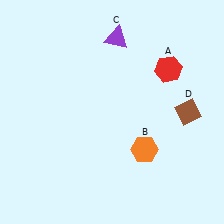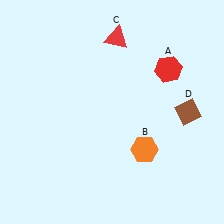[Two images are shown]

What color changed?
The triangle (C) changed from purple in Image 1 to red in Image 2.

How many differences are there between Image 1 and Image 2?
There is 1 difference between the two images.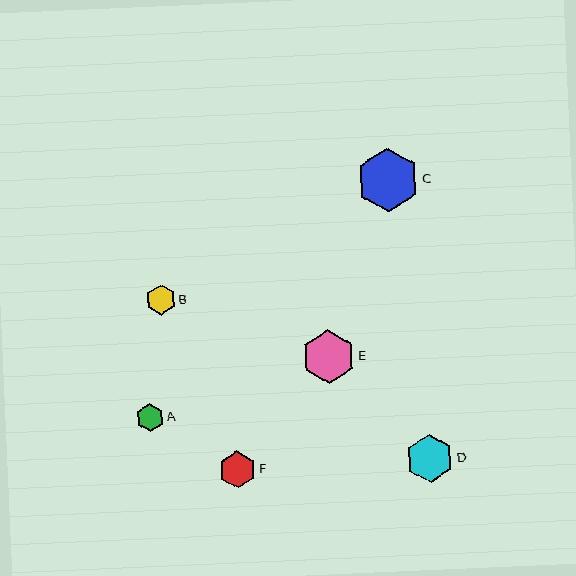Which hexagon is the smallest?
Hexagon A is the smallest with a size of approximately 28 pixels.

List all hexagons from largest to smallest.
From largest to smallest: C, E, D, F, B, A.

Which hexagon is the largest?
Hexagon C is the largest with a size of approximately 63 pixels.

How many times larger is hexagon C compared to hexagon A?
Hexagon C is approximately 2.2 times the size of hexagon A.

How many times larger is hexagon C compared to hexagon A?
Hexagon C is approximately 2.2 times the size of hexagon A.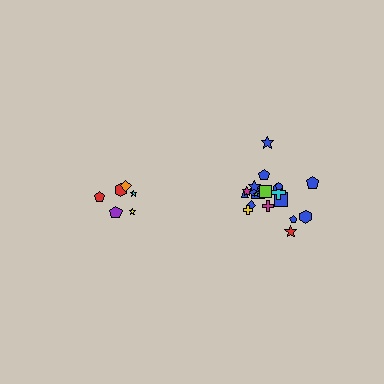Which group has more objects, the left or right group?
The right group.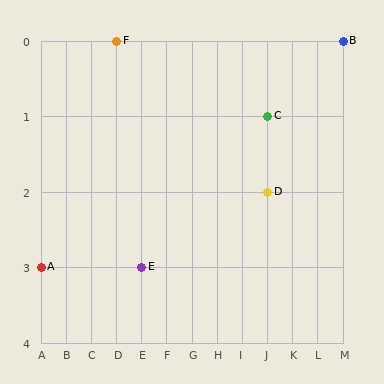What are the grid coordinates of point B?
Point B is at grid coordinates (M, 0).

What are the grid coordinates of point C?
Point C is at grid coordinates (J, 1).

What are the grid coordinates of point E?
Point E is at grid coordinates (E, 3).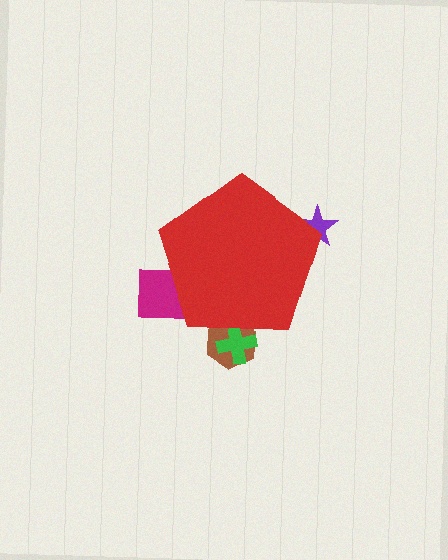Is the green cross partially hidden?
Yes, the green cross is partially hidden behind the red pentagon.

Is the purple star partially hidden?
Yes, the purple star is partially hidden behind the red pentagon.